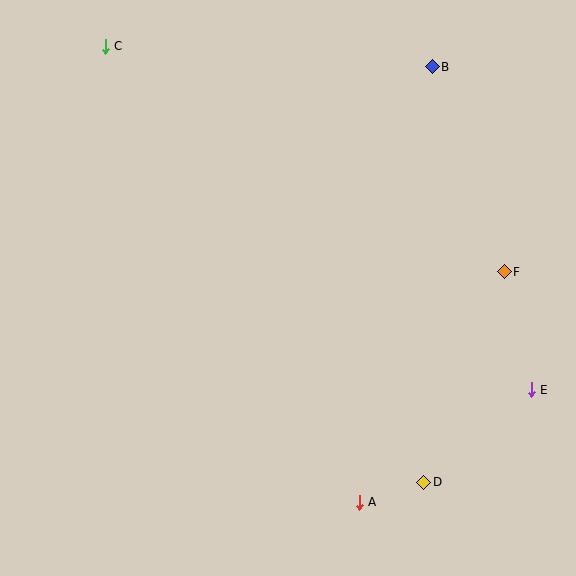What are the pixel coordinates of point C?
Point C is at (105, 46).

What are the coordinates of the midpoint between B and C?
The midpoint between B and C is at (269, 57).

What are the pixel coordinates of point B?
Point B is at (432, 67).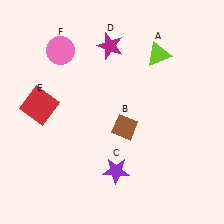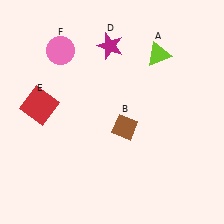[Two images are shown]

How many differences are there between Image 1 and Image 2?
There is 1 difference between the two images.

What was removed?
The purple star (C) was removed in Image 2.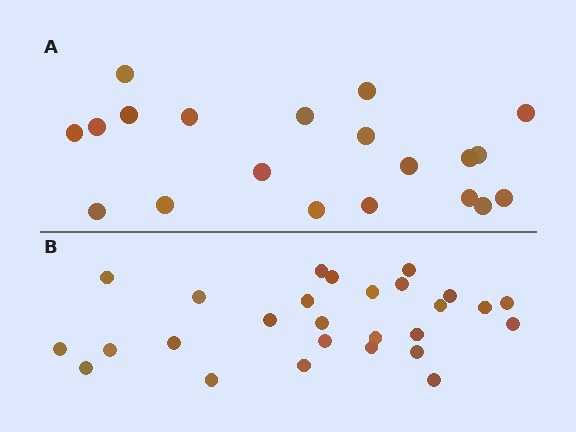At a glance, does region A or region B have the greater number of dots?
Region B (the bottom region) has more dots.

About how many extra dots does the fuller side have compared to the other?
Region B has roughly 8 or so more dots than region A.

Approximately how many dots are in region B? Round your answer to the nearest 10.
About 30 dots. (The exact count is 27, which rounds to 30.)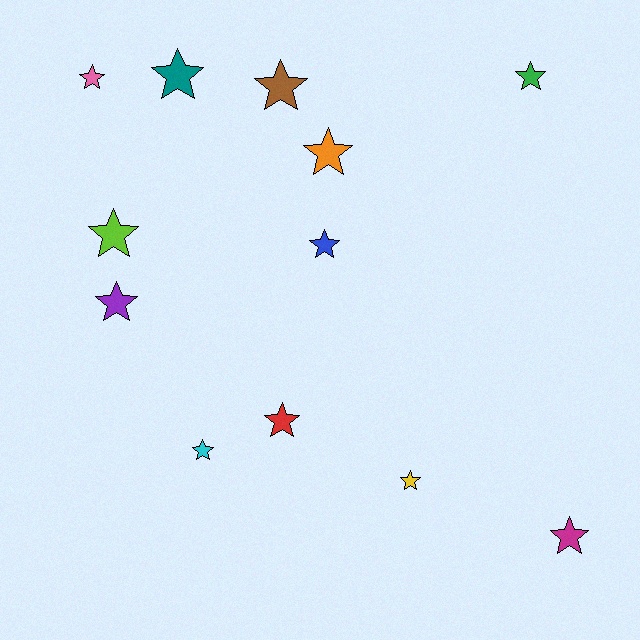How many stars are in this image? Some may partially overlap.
There are 12 stars.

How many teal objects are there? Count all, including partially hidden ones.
There is 1 teal object.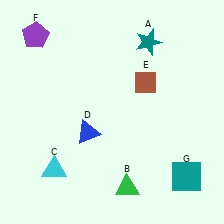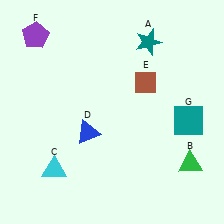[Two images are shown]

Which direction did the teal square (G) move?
The teal square (G) moved up.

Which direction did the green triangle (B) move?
The green triangle (B) moved right.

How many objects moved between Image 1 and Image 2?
2 objects moved between the two images.